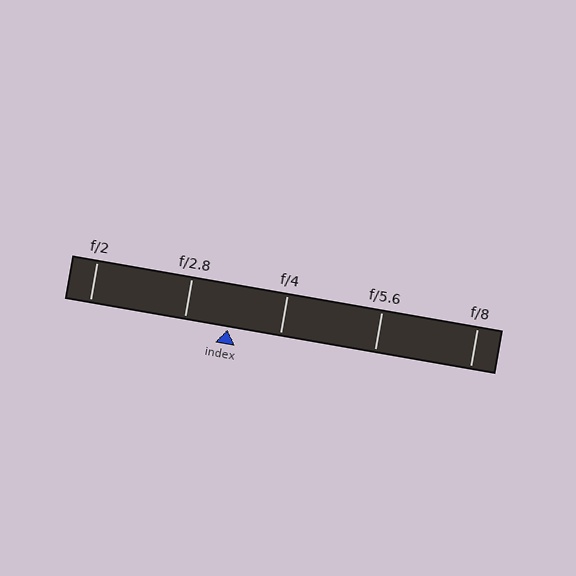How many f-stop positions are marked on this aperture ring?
There are 5 f-stop positions marked.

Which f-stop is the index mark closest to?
The index mark is closest to f/2.8.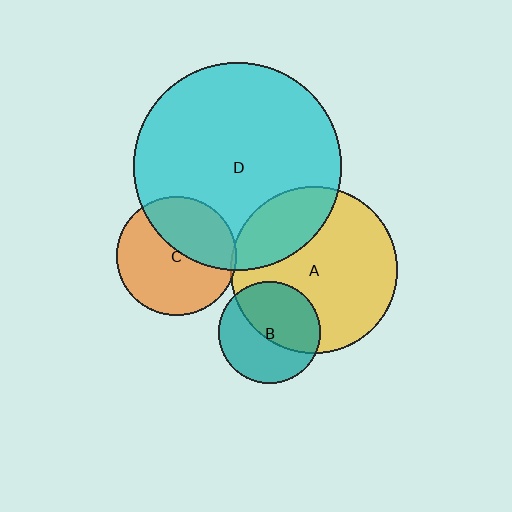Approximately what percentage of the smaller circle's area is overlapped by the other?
Approximately 50%.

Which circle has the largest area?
Circle D (cyan).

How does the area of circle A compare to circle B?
Approximately 2.6 times.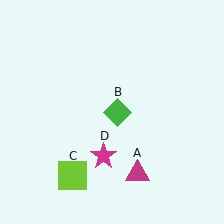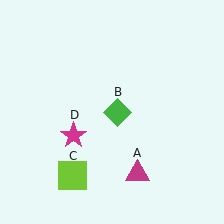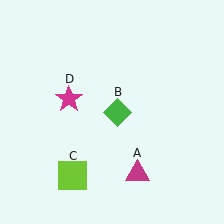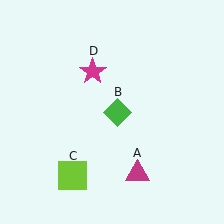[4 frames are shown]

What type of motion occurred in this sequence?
The magenta star (object D) rotated clockwise around the center of the scene.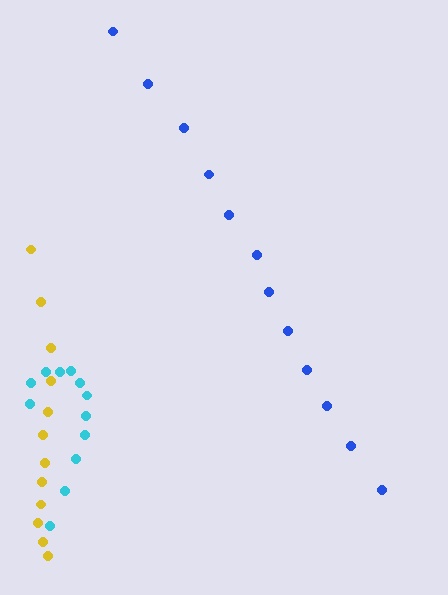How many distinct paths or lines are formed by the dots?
There are 3 distinct paths.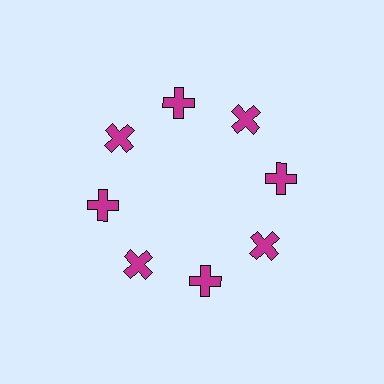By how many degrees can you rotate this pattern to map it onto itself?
The pattern maps onto itself every 45 degrees of rotation.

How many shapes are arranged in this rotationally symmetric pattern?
There are 8 shapes, arranged in 8 groups of 1.